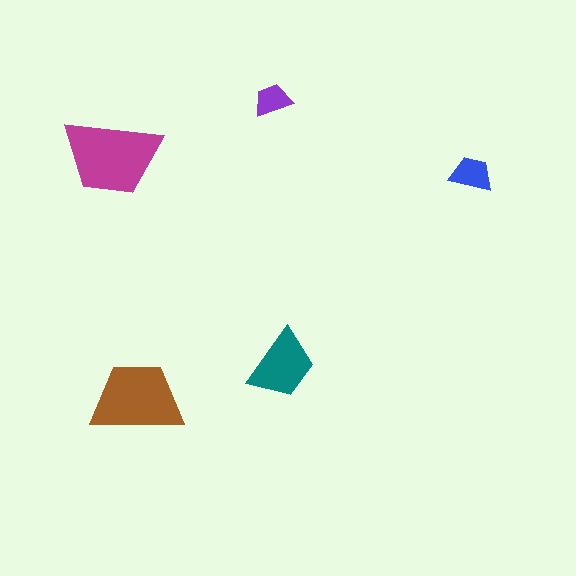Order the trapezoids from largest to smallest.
the magenta one, the brown one, the teal one, the blue one, the purple one.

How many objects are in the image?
There are 5 objects in the image.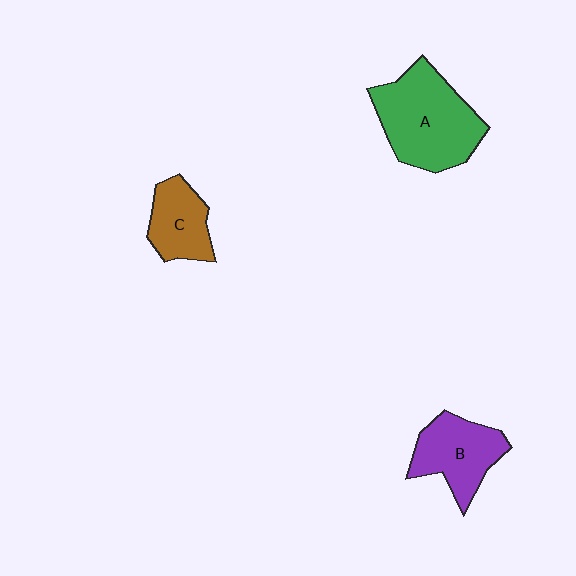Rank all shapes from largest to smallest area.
From largest to smallest: A (green), B (purple), C (brown).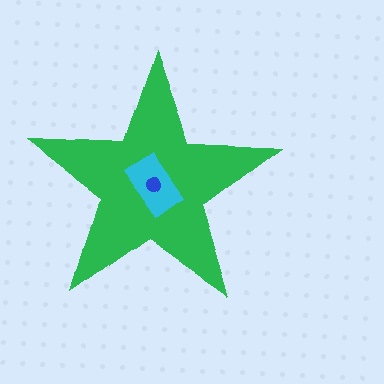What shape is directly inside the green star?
The cyan rectangle.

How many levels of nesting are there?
3.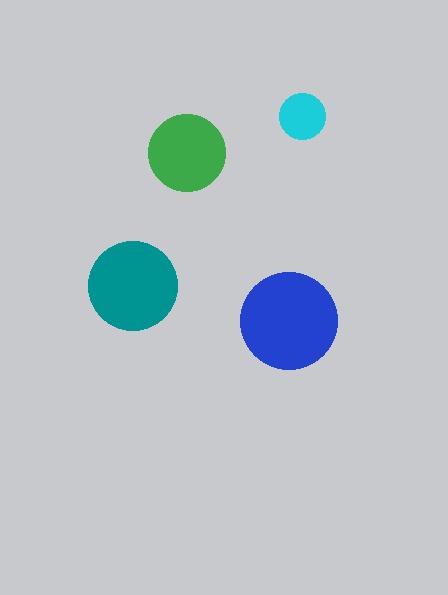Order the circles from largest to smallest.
the blue one, the teal one, the green one, the cyan one.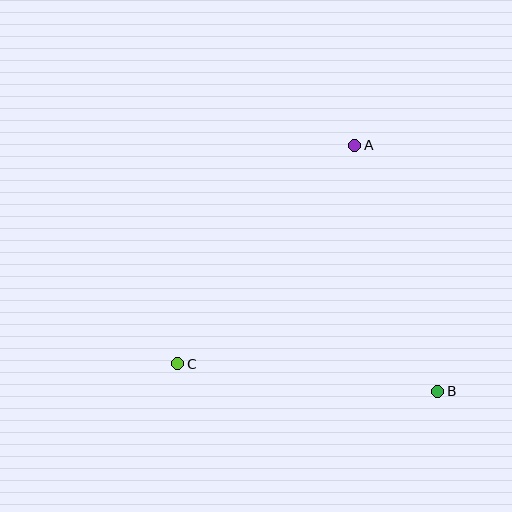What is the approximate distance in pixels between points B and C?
The distance between B and C is approximately 261 pixels.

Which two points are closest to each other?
Points A and B are closest to each other.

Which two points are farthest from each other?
Points A and C are farthest from each other.